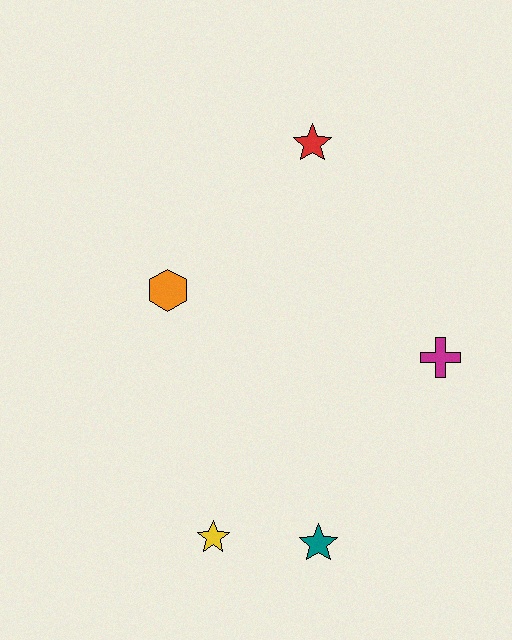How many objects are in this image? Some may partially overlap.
There are 5 objects.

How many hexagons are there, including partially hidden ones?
There is 1 hexagon.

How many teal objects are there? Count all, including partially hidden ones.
There is 1 teal object.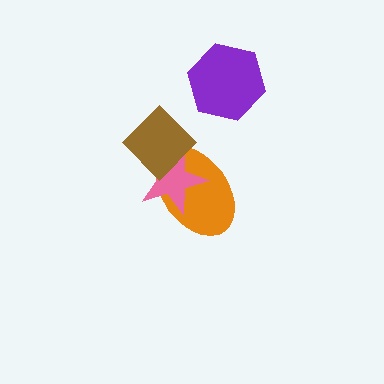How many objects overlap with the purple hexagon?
0 objects overlap with the purple hexagon.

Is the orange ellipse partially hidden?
Yes, it is partially covered by another shape.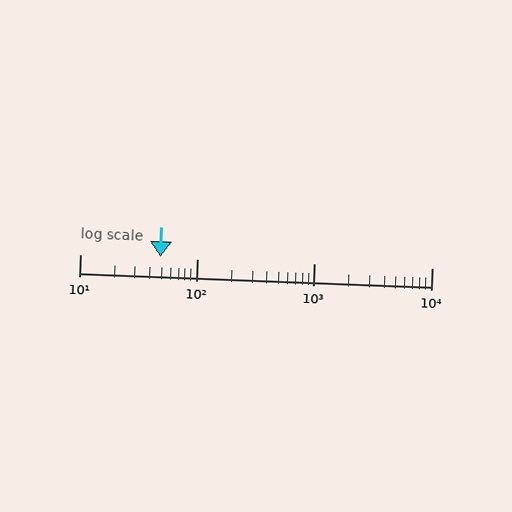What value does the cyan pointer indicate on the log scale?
The pointer indicates approximately 49.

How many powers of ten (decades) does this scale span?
The scale spans 3 decades, from 10 to 10000.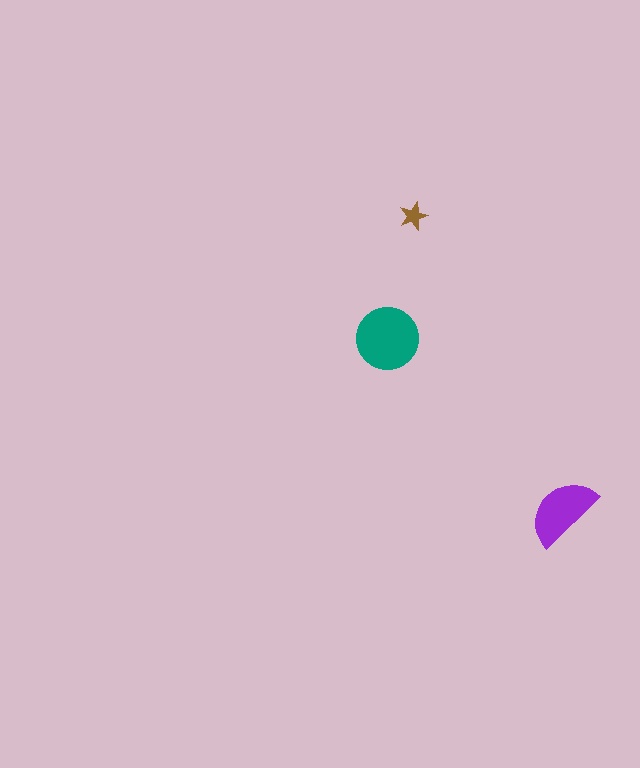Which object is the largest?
The teal circle.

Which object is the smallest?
The brown star.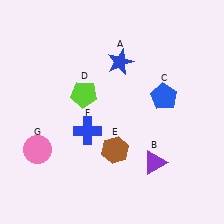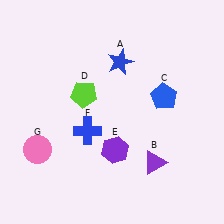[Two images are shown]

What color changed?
The hexagon (E) changed from brown in Image 1 to purple in Image 2.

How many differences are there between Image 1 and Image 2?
There is 1 difference between the two images.